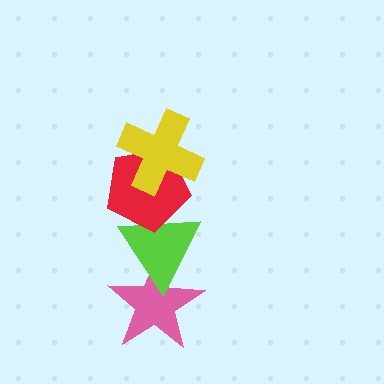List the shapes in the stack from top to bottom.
From top to bottom: the yellow cross, the red pentagon, the lime triangle, the pink star.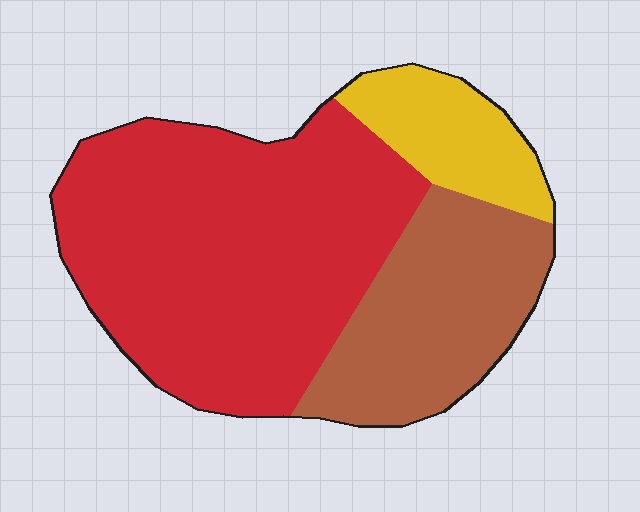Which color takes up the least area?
Yellow, at roughly 15%.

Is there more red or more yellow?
Red.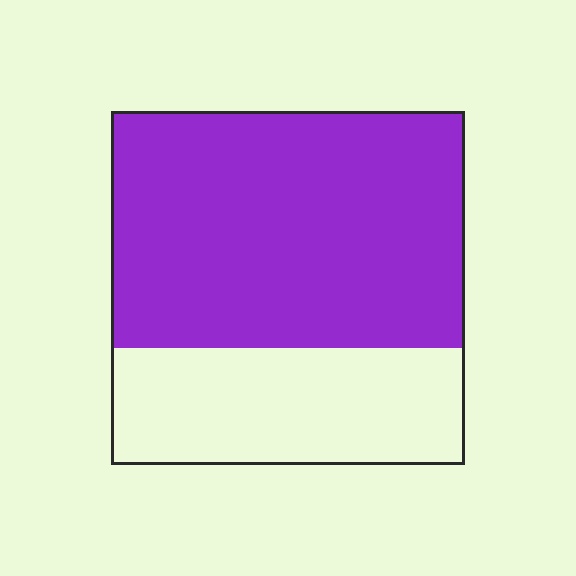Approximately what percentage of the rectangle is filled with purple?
Approximately 65%.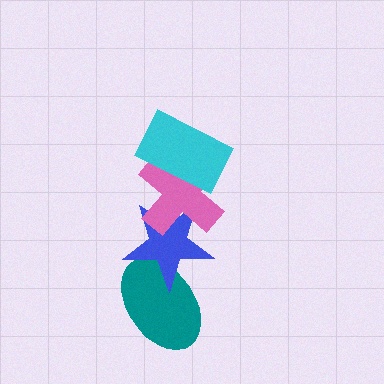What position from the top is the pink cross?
The pink cross is 2nd from the top.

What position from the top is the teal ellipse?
The teal ellipse is 4th from the top.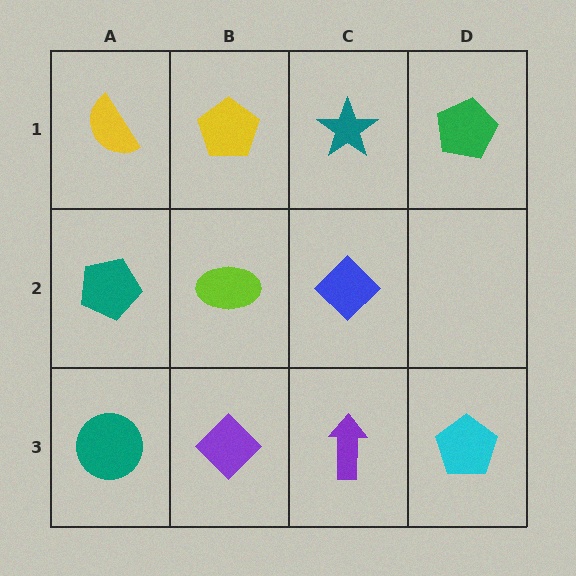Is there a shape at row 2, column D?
No, that cell is empty.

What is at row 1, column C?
A teal star.